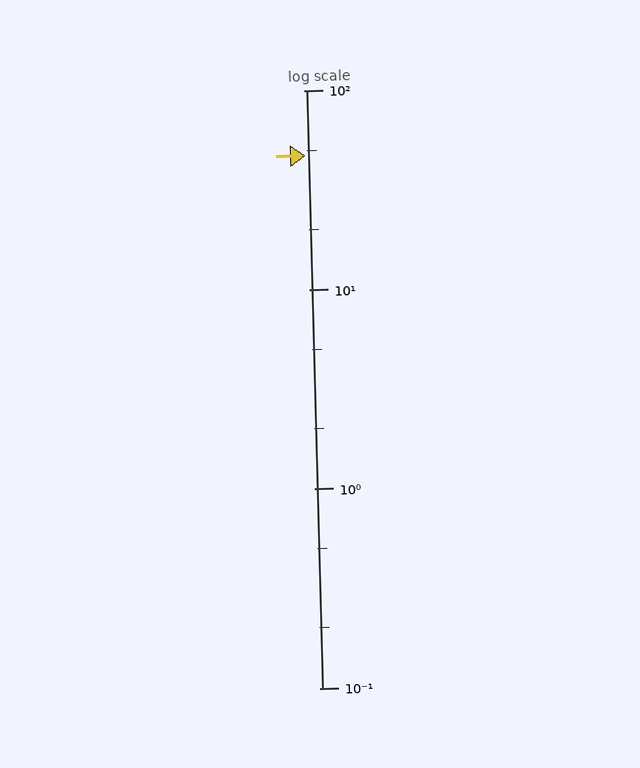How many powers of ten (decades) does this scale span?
The scale spans 3 decades, from 0.1 to 100.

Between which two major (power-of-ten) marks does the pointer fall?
The pointer is between 10 and 100.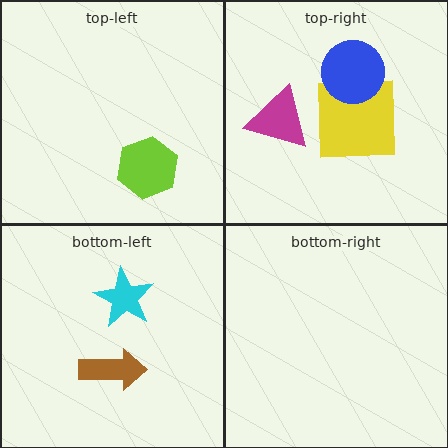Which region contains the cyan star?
The bottom-left region.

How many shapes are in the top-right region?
3.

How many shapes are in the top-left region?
1.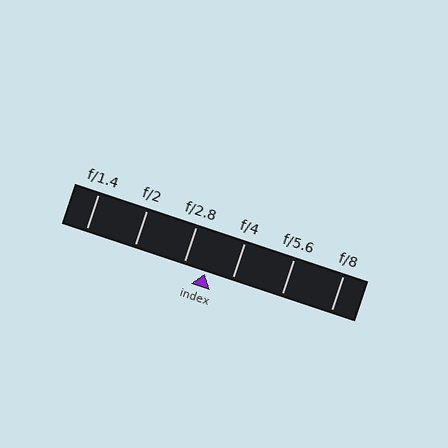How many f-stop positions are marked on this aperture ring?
There are 6 f-stop positions marked.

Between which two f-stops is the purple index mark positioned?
The index mark is between f/2.8 and f/4.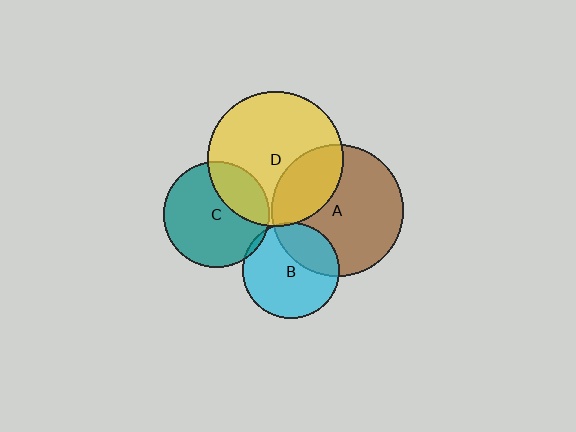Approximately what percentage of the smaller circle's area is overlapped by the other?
Approximately 5%.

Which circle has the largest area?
Circle D (yellow).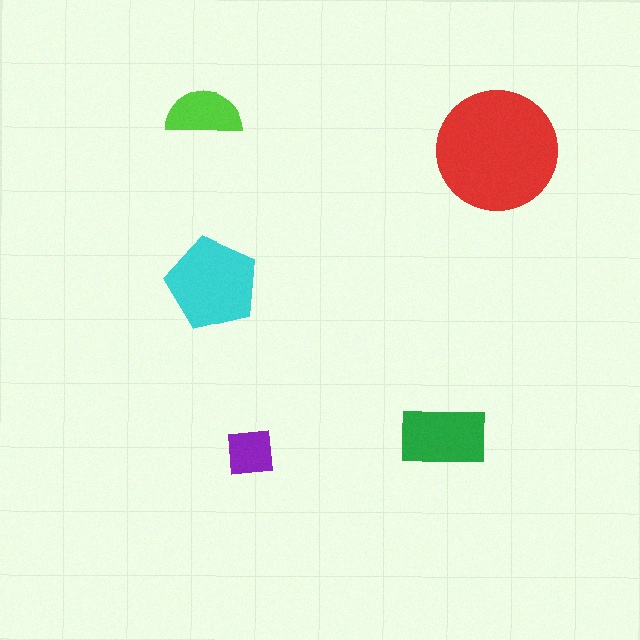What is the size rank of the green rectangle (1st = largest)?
3rd.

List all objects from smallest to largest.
The purple square, the lime semicircle, the green rectangle, the cyan pentagon, the red circle.